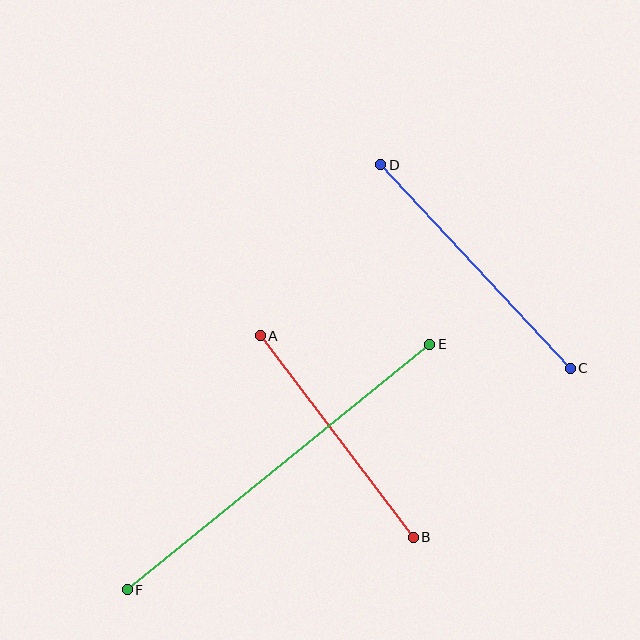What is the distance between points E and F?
The distance is approximately 389 pixels.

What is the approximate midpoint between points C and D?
The midpoint is at approximately (476, 267) pixels.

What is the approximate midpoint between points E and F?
The midpoint is at approximately (278, 467) pixels.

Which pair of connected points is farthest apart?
Points E and F are farthest apart.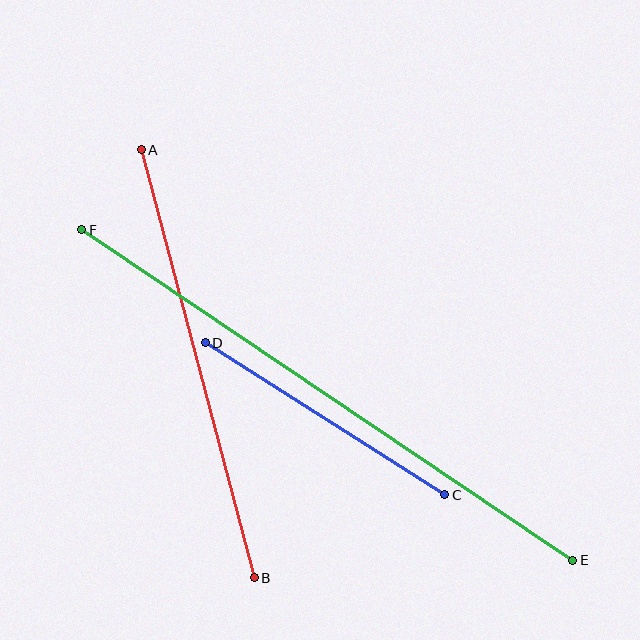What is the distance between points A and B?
The distance is approximately 443 pixels.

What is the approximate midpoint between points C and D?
The midpoint is at approximately (325, 419) pixels.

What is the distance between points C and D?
The distance is approximately 284 pixels.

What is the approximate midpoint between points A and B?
The midpoint is at approximately (198, 364) pixels.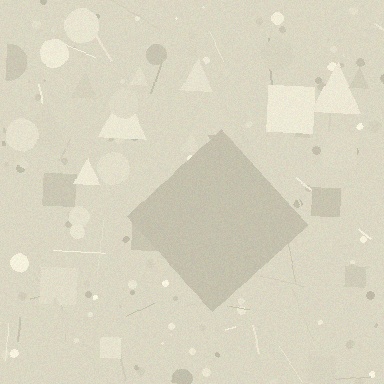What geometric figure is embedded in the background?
A diamond is embedded in the background.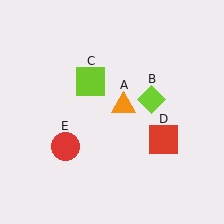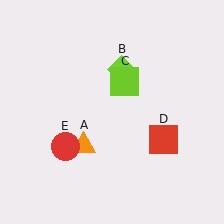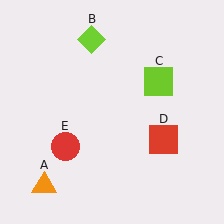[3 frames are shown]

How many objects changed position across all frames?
3 objects changed position: orange triangle (object A), lime diamond (object B), lime square (object C).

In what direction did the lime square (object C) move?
The lime square (object C) moved right.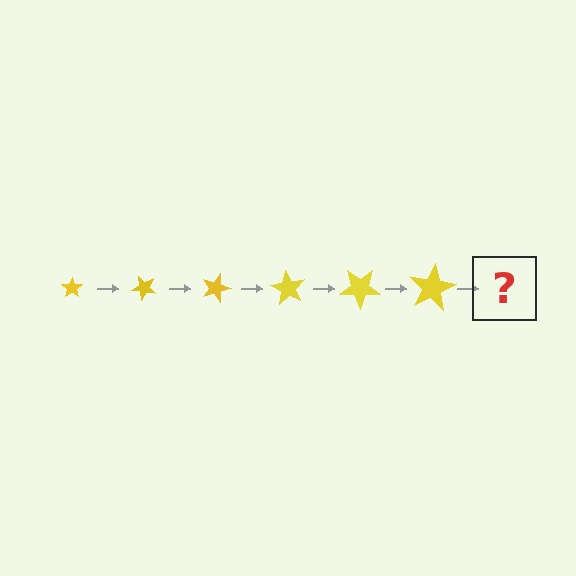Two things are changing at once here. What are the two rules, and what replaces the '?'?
The two rules are that the star grows larger each step and it rotates 45 degrees each step. The '?' should be a star, larger than the previous one and rotated 270 degrees from the start.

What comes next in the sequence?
The next element should be a star, larger than the previous one and rotated 270 degrees from the start.